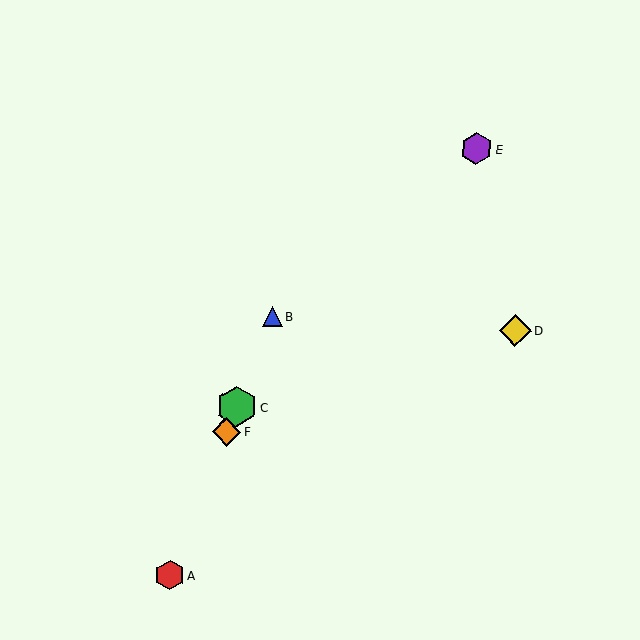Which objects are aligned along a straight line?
Objects A, B, C, F are aligned along a straight line.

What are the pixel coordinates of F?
Object F is at (227, 432).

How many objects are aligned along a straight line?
4 objects (A, B, C, F) are aligned along a straight line.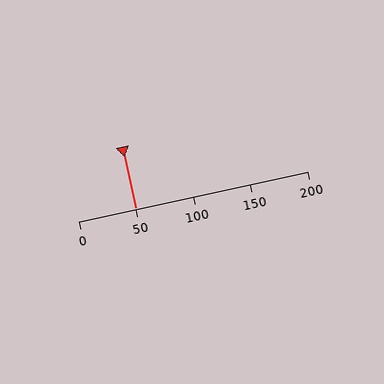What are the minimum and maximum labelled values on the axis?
The axis runs from 0 to 200.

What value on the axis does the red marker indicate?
The marker indicates approximately 50.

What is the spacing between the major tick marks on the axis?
The major ticks are spaced 50 apart.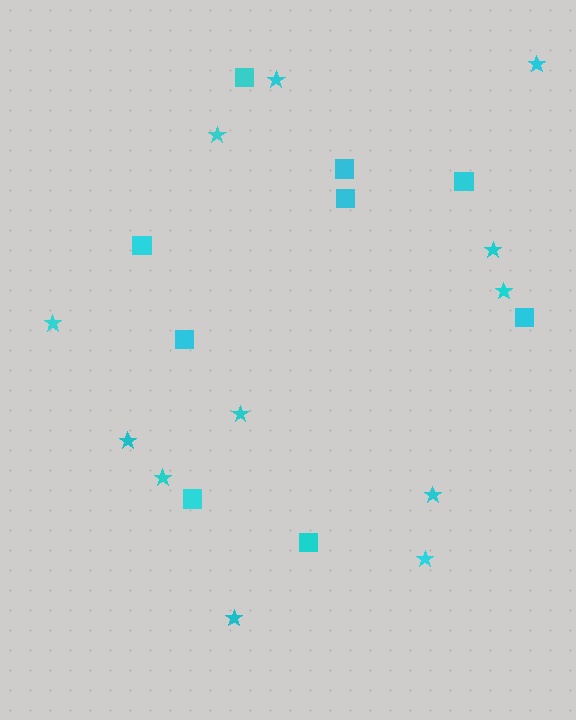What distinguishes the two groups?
There are 2 groups: one group of squares (9) and one group of stars (12).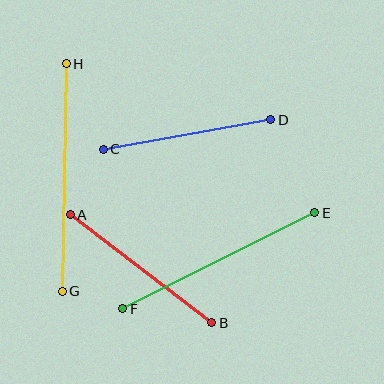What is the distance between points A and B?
The distance is approximately 178 pixels.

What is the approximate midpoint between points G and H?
The midpoint is at approximately (64, 178) pixels.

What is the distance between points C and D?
The distance is approximately 170 pixels.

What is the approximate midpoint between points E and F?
The midpoint is at approximately (219, 261) pixels.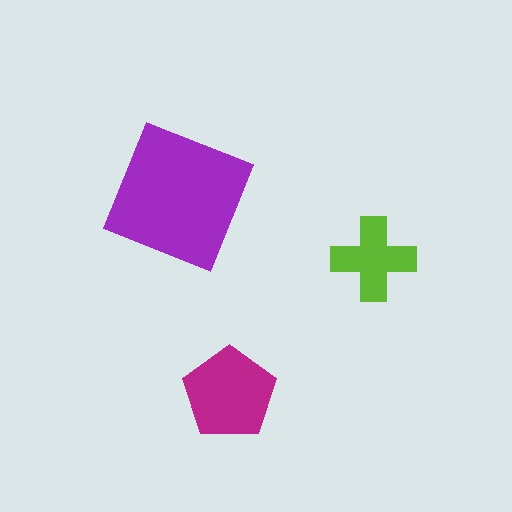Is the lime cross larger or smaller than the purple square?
Smaller.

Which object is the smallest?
The lime cross.